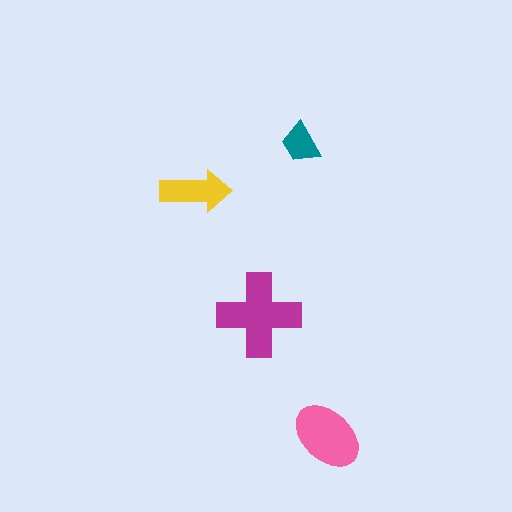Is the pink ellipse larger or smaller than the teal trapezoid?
Larger.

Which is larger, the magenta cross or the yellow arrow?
The magenta cross.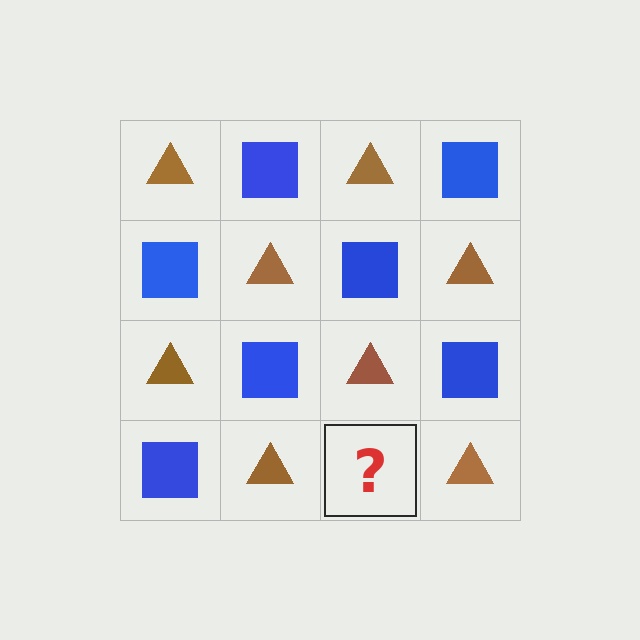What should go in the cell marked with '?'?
The missing cell should contain a blue square.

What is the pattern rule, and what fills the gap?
The rule is that it alternates brown triangle and blue square in a checkerboard pattern. The gap should be filled with a blue square.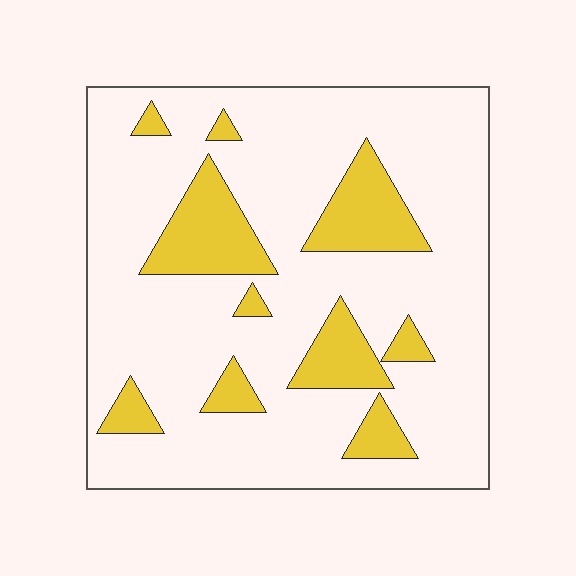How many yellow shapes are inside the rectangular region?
10.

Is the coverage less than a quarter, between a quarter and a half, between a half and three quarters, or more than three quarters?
Less than a quarter.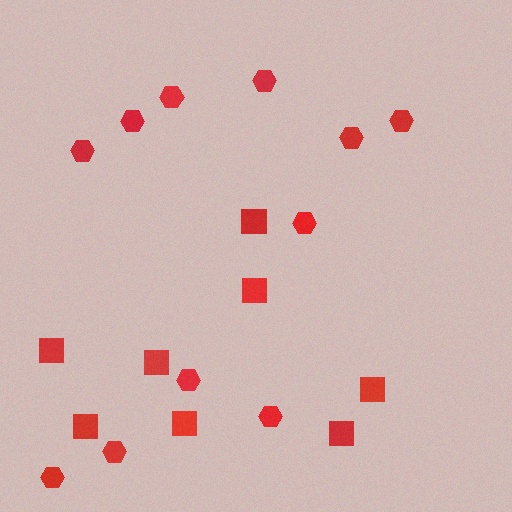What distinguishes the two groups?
There are 2 groups: one group of squares (8) and one group of hexagons (11).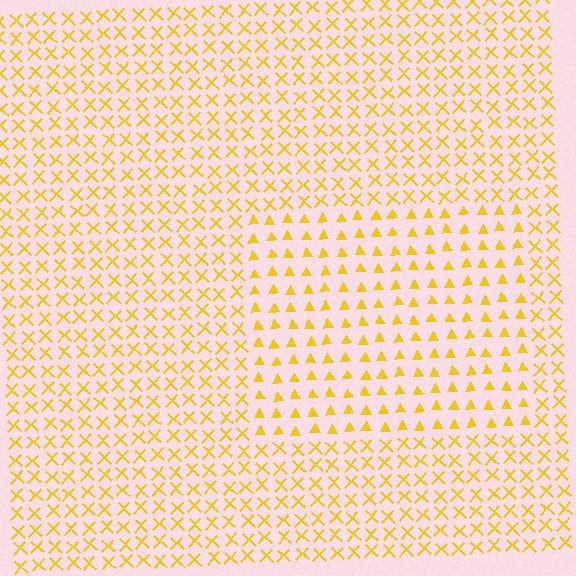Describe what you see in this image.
The image is filled with small yellow elements arranged in a uniform grid. A rectangle-shaped region contains triangles, while the surrounding area contains X marks. The boundary is defined purely by the change in element shape.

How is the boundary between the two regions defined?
The boundary is defined by a change in element shape: triangles inside vs. X marks outside. All elements share the same color and spacing.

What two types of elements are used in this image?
The image uses triangles inside the rectangle region and X marks outside it.